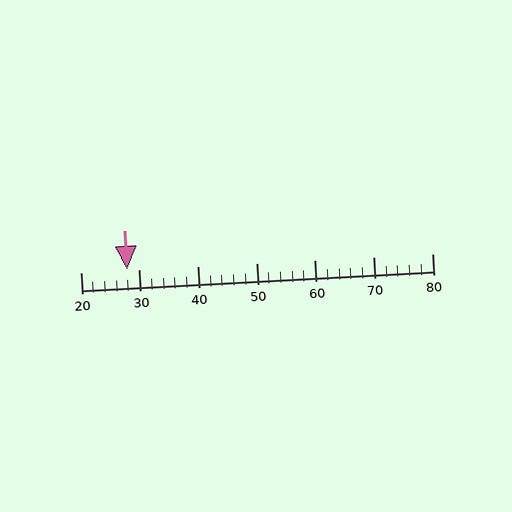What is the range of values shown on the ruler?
The ruler shows values from 20 to 80.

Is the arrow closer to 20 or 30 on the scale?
The arrow is closer to 30.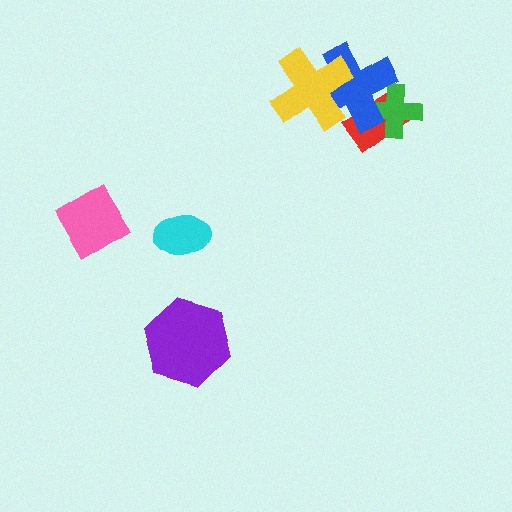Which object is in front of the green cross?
The blue cross is in front of the green cross.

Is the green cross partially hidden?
Yes, it is partially covered by another shape.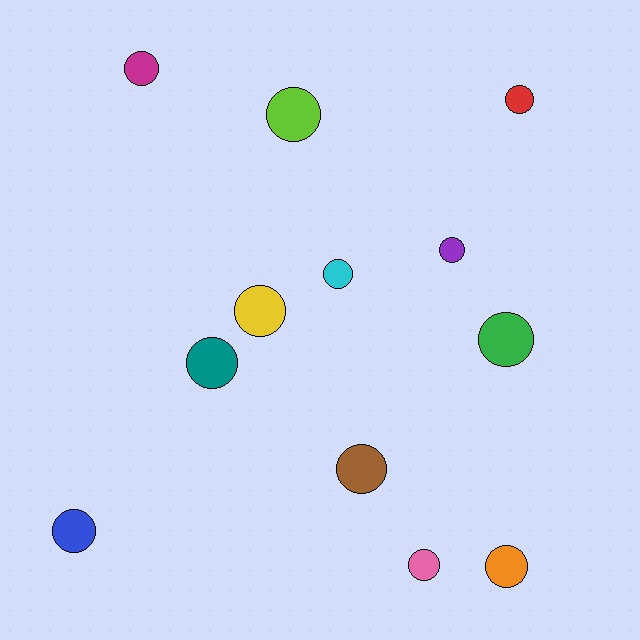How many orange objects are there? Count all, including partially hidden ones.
There is 1 orange object.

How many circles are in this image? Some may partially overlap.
There are 12 circles.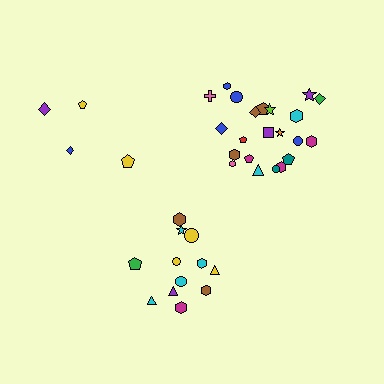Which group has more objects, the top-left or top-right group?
The top-right group.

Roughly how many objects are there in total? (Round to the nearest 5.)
Roughly 40 objects in total.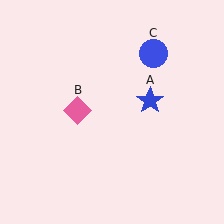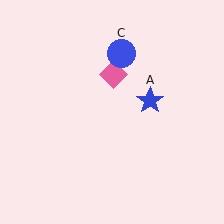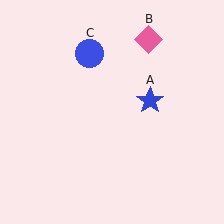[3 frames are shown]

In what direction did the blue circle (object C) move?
The blue circle (object C) moved left.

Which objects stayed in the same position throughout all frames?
Blue star (object A) remained stationary.